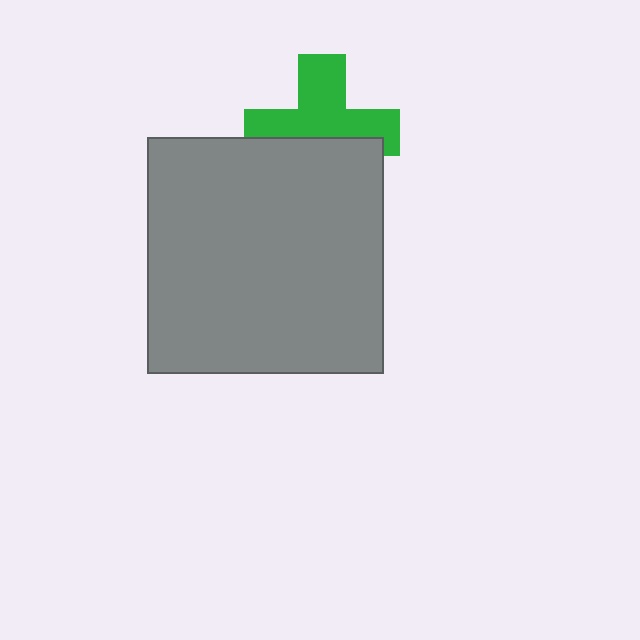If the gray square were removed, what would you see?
You would see the complete green cross.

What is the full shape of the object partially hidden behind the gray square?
The partially hidden object is a green cross.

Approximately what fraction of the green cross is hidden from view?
Roughly 41% of the green cross is hidden behind the gray square.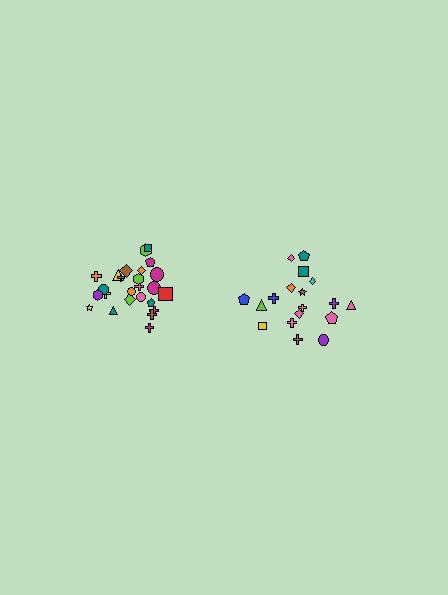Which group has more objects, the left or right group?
The left group.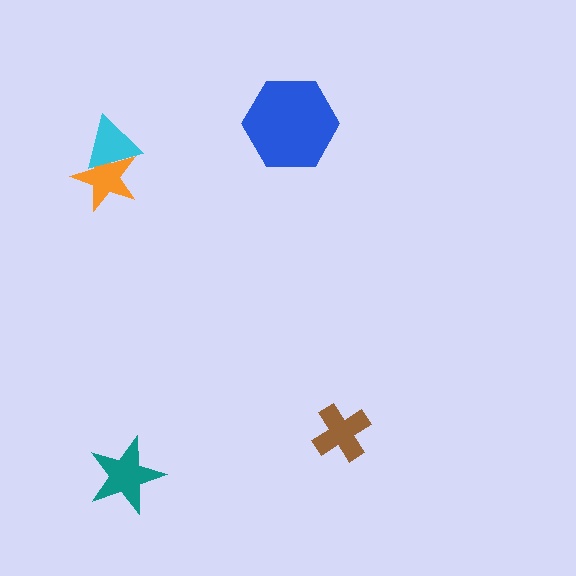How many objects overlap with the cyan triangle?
1 object overlaps with the cyan triangle.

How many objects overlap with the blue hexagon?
0 objects overlap with the blue hexagon.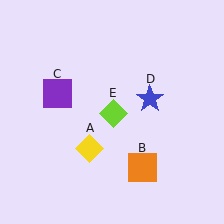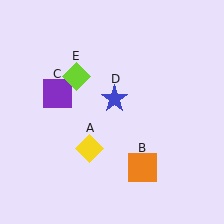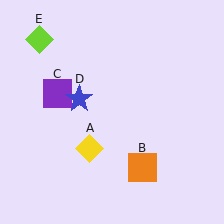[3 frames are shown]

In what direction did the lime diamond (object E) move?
The lime diamond (object E) moved up and to the left.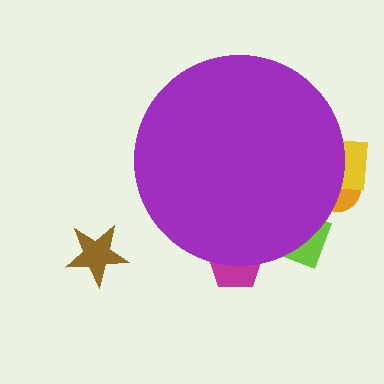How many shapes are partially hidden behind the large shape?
4 shapes are partially hidden.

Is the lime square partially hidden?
Yes, the lime square is partially hidden behind the purple circle.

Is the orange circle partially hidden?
Yes, the orange circle is partially hidden behind the purple circle.